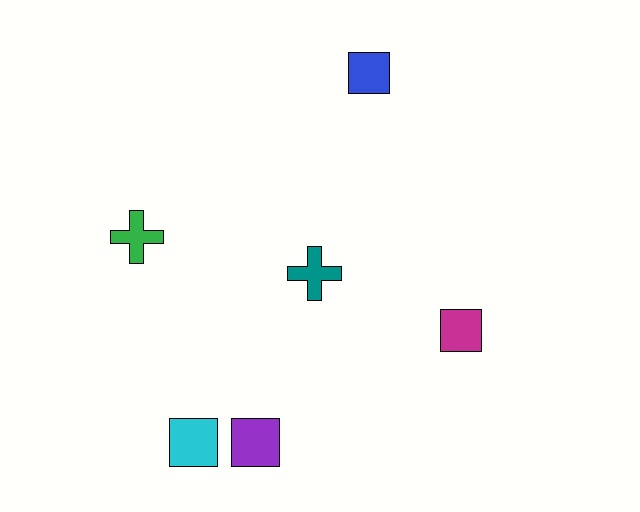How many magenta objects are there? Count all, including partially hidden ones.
There is 1 magenta object.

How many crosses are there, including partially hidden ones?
There are 2 crosses.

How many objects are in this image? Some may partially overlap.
There are 6 objects.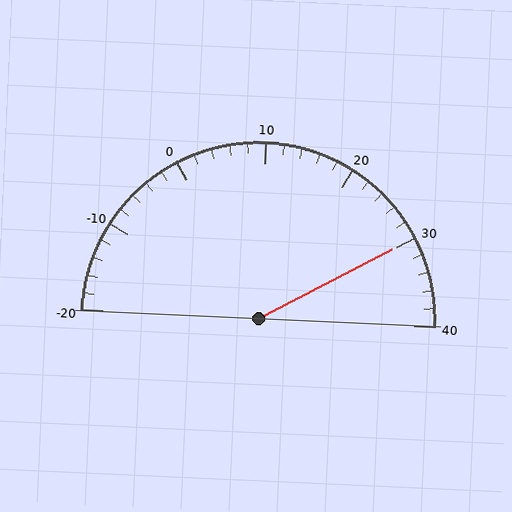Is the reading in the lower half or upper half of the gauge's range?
The reading is in the upper half of the range (-20 to 40).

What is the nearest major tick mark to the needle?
The nearest major tick mark is 30.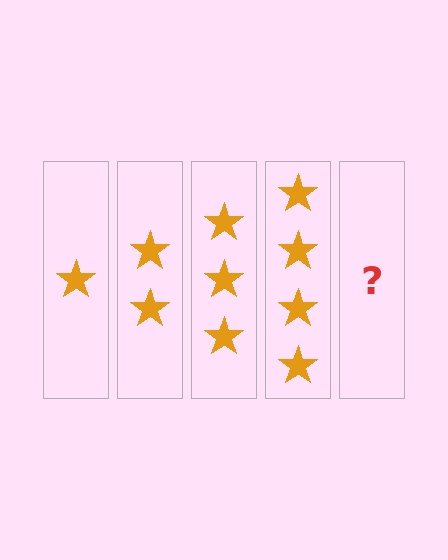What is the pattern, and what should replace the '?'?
The pattern is that each step adds one more star. The '?' should be 5 stars.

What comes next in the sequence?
The next element should be 5 stars.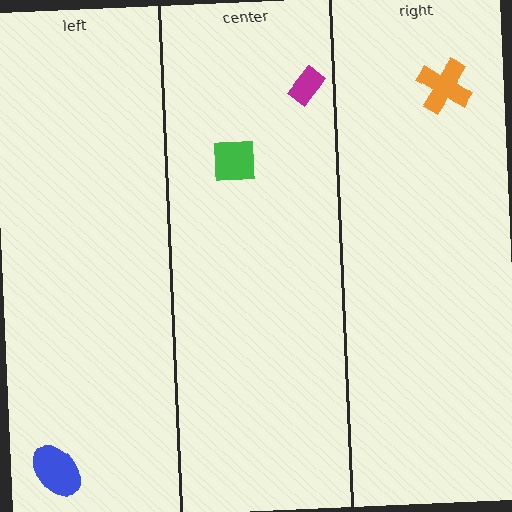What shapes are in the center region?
The magenta rectangle, the green square.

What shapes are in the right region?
The orange cross.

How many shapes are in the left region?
1.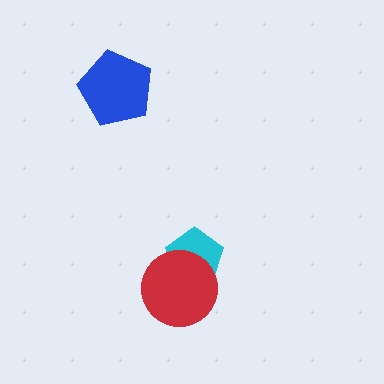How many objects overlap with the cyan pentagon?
1 object overlaps with the cyan pentagon.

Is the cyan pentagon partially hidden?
Yes, it is partially covered by another shape.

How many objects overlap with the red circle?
1 object overlaps with the red circle.